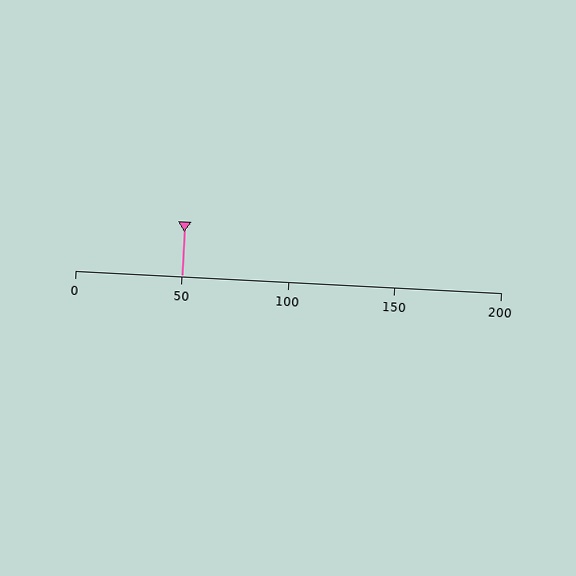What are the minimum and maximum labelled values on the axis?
The axis runs from 0 to 200.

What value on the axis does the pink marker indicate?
The marker indicates approximately 50.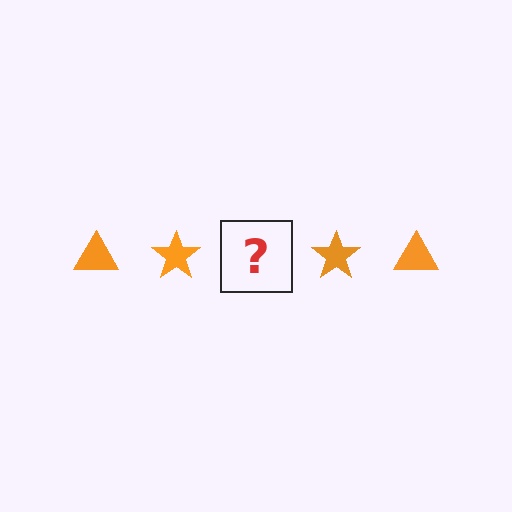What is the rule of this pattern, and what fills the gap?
The rule is that the pattern cycles through triangle, star shapes in orange. The gap should be filled with an orange triangle.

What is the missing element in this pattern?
The missing element is an orange triangle.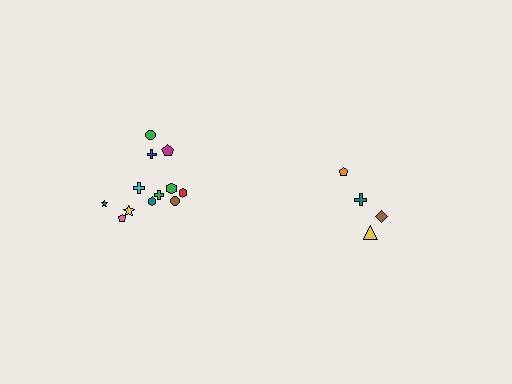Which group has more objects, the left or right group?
The left group.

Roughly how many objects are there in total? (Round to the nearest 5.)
Roughly 15 objects in total.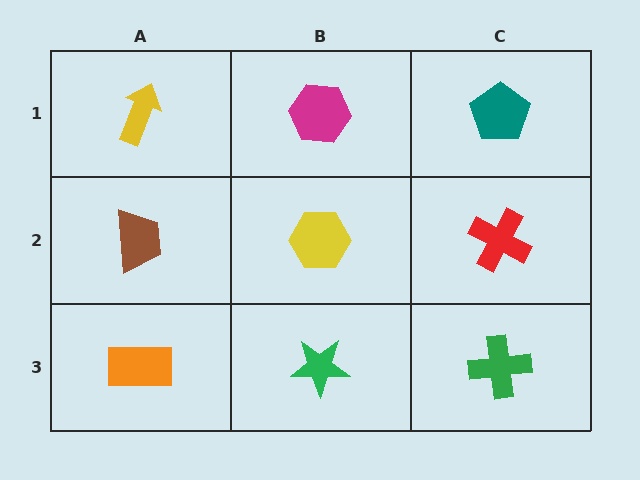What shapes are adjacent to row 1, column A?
A brown trapezoid (row 2, column A), a magenta hexagon (row 1, column B).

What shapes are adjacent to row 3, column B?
A yellow hexagon (row 2, column B), an orange rectangle (row 3, column A), a green cross (row 3, column C).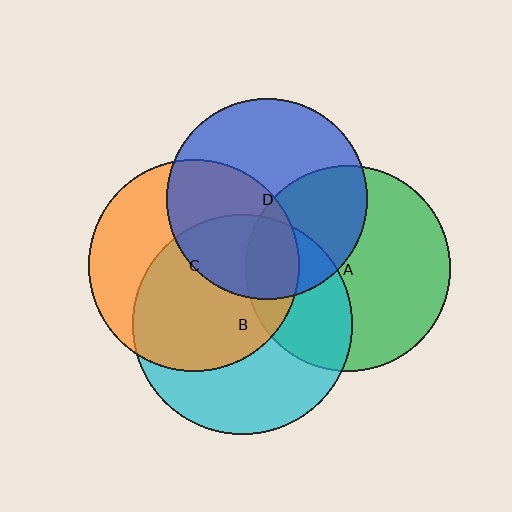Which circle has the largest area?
Circle B (cyan).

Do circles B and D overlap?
Yes.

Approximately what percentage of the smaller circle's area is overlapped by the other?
Approximately 30%.